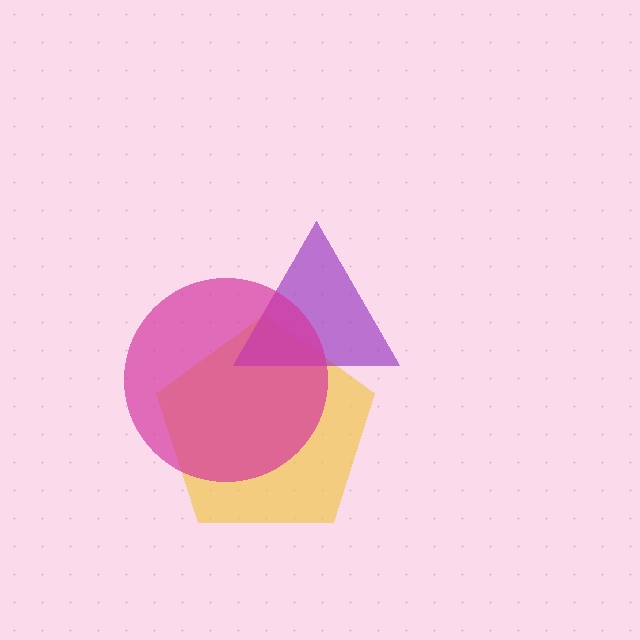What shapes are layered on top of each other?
The layered shapes are: a yellow pentagon, a purple triangle, a magenta circle.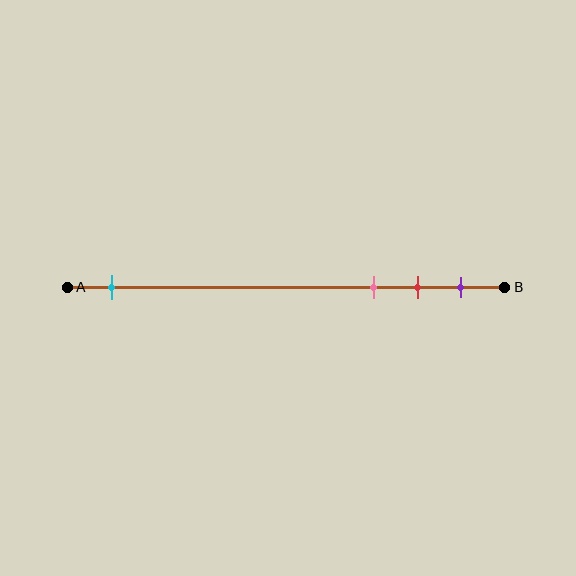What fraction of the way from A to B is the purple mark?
The purple mark is approximately 90% (0.9) of the way from A to B.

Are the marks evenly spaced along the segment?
No, the marks are not evenly spaced.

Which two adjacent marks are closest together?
The red and purple marks are the closest adjacent pair.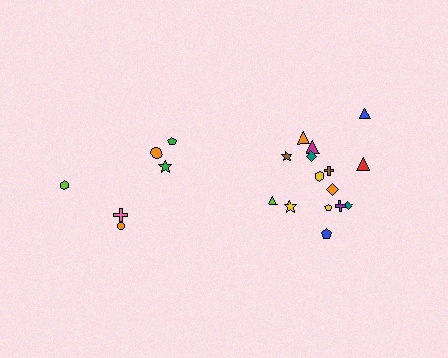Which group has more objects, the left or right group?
The right group.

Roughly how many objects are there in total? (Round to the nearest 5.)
Roughly 20 objects in total.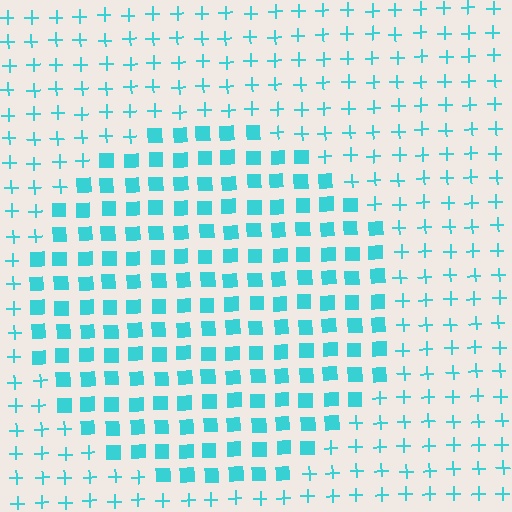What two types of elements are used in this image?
The image uses squares inside the circle region and plus signs outside it.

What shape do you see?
I see a circle.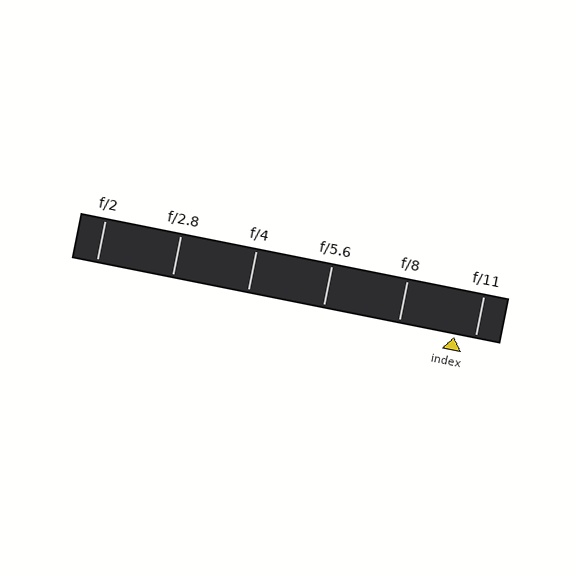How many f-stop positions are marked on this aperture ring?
There are 6 f-stop positions marked.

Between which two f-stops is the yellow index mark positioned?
The index mark is between f/8 and f/11.